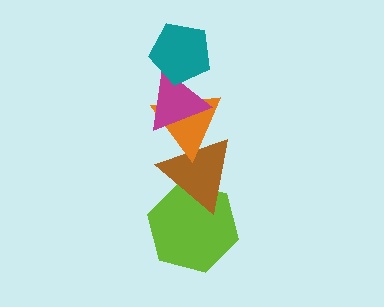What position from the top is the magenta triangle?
The magenta triangle is 2nd from the top.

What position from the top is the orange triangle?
The orange triangle is 3rd from the top.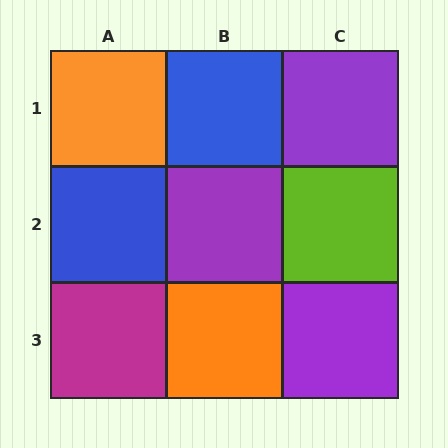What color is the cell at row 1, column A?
Orange.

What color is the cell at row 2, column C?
Lime.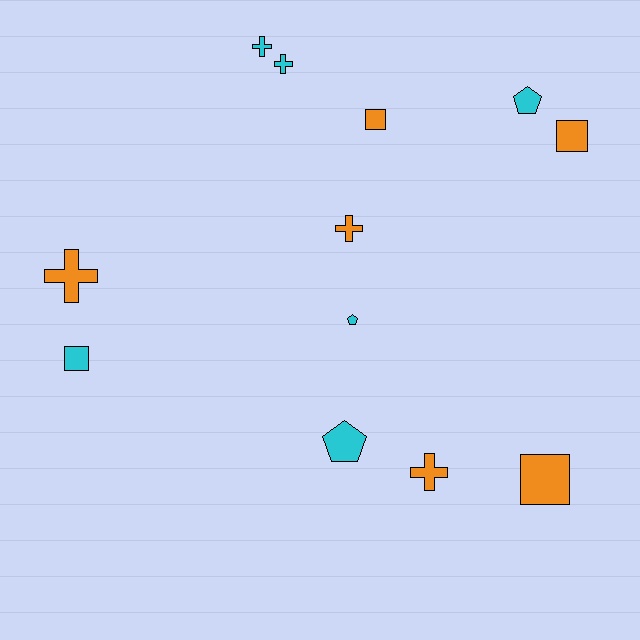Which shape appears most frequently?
Cross, with 5 objects.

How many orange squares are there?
There are 3 orange squares.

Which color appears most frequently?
Orange, with 6 objects.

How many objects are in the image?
There are 12 objects.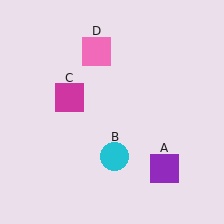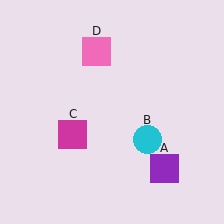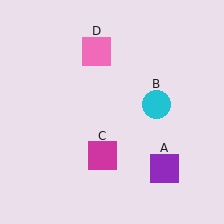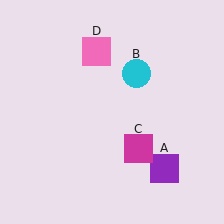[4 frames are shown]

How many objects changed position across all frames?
2 objects changed position: cyan circle (object B), magenta square (object C).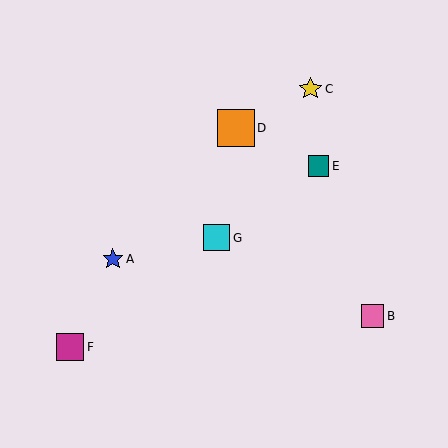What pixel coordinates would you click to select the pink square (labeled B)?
Click at (373, 316) to select the pink square B.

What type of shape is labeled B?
Shape B is a pink square.